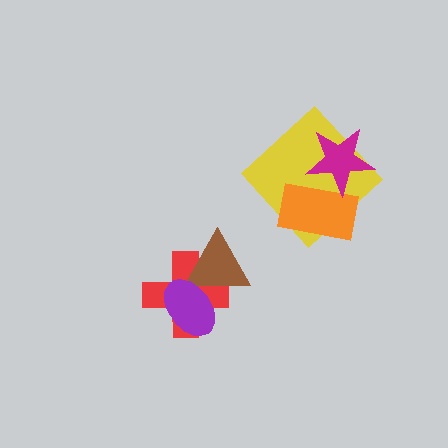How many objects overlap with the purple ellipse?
2 objects overlap with the purple ellipse.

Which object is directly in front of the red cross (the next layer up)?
The brown triangle is directly in front of the red cross.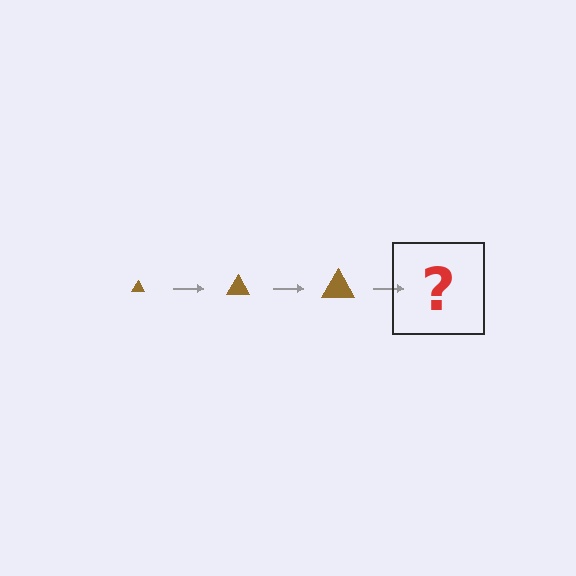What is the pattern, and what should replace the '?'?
The pattern is that the triangle gets progressively larger each step. The '?' should be a brown triangle, larger than the previous one.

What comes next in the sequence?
The next element should be a brown triangle, larger than the previous one.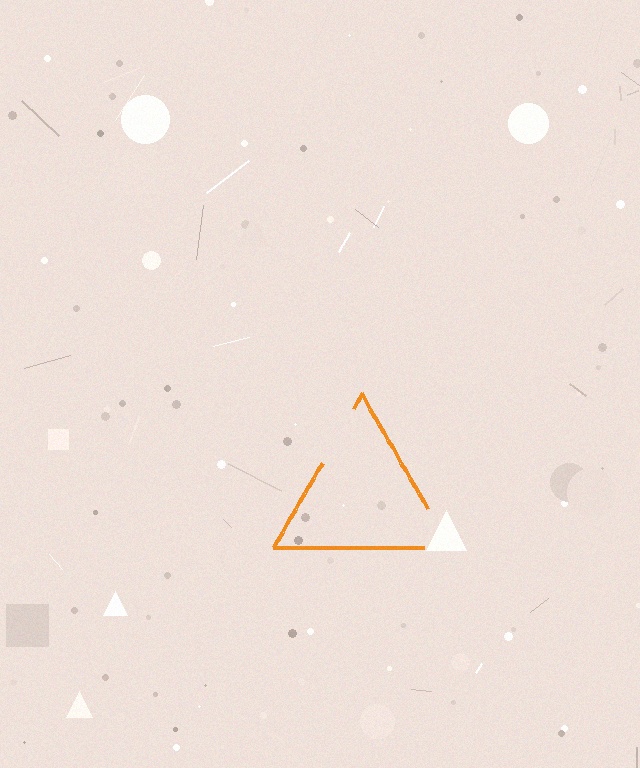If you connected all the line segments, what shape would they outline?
They would outline a triangle.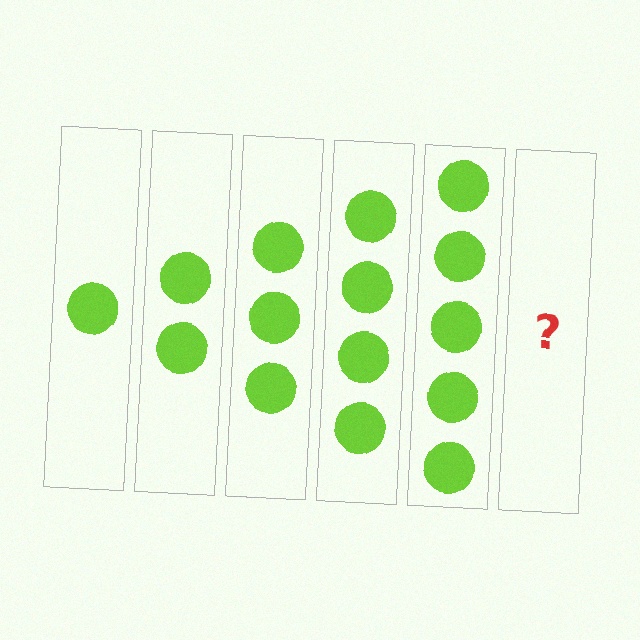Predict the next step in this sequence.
The next step is 6 circles.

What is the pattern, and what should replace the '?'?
The pattern is that each step adds one more circle. The '?' should be 6 circles.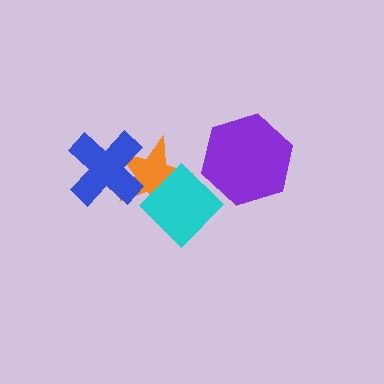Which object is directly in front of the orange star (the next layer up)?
The cyan diamond is directly in front of the orange star.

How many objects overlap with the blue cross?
1 object overlaps with the blue cross.